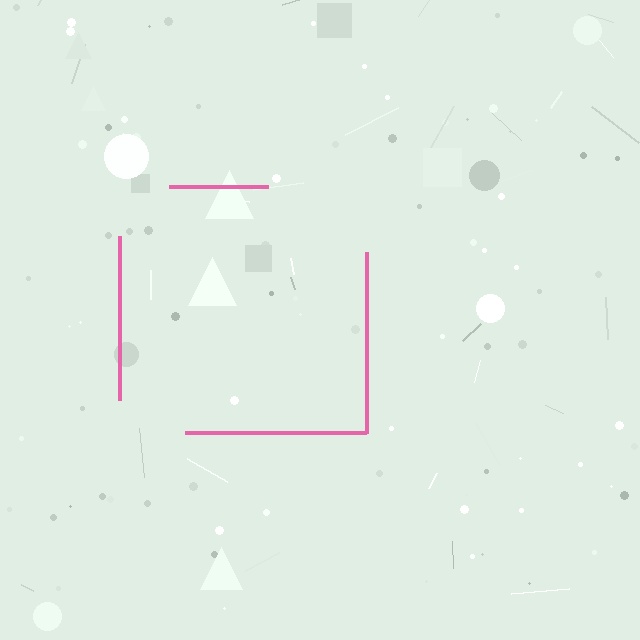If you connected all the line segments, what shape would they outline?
They would outline a square.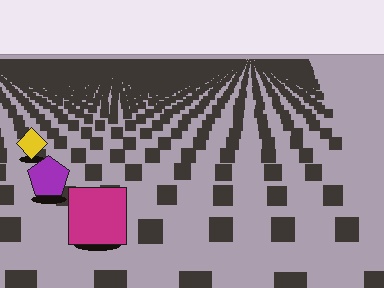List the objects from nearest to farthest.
From nearest to farthest: the magenta square, the purple pentagon, the yellow diamond.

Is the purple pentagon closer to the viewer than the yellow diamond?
Yes. The purple pentagon is closer — you can tell from the texture gradient: the ground texture is coarser near it.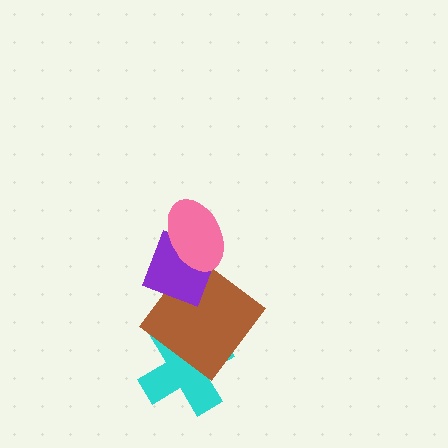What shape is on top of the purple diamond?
The pink ellipse is on top of the purple diamond.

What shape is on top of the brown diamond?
The purple diamond is on top of the brown diamond.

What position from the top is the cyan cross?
The cyan cross is 4th from the top.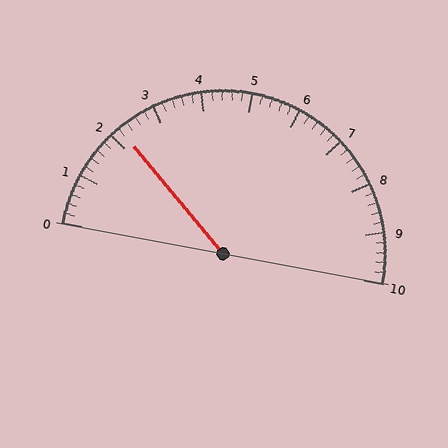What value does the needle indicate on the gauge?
The needle indicates approximately 2.2.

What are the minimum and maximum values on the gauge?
The gauge ranges from 0 to 10.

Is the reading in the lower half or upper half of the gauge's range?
The reading is in the lower half of the range (0 to 10).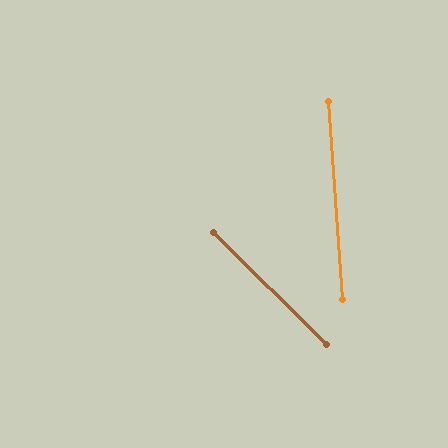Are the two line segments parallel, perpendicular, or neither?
Neither parallel nor perpendicular — they differ by about 41°.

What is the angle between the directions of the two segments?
Approximately 41 degrees.